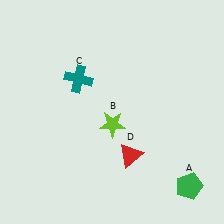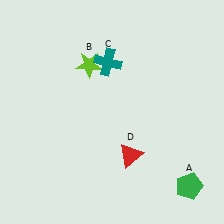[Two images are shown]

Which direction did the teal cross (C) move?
The teal cross (C) moved right.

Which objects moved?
The objects that moved are: the lime star (B), the teal cross (C).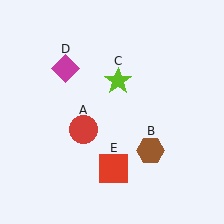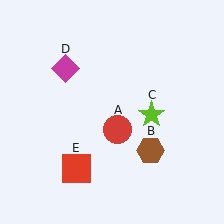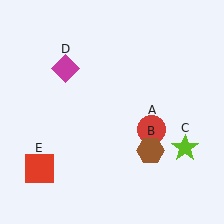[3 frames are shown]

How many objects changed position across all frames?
3 objects changed position: red circle (object A), lime star (object C), red square (object E).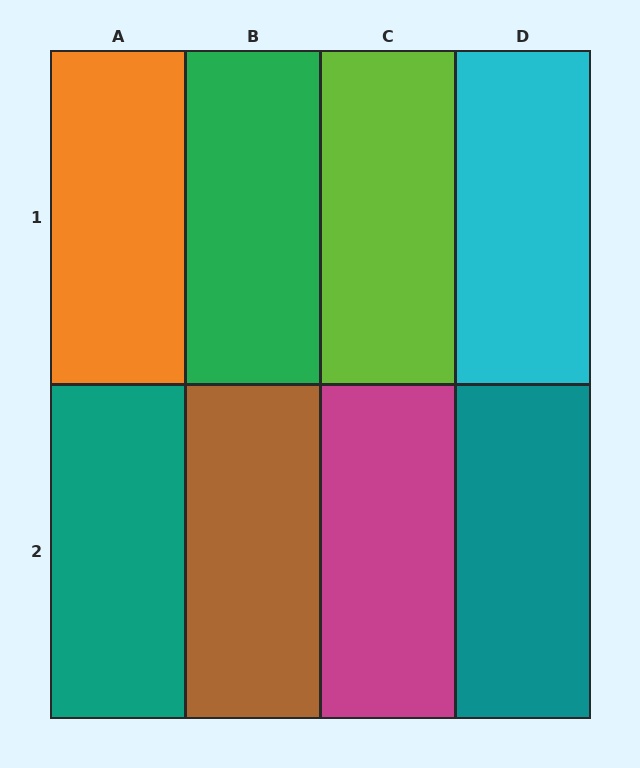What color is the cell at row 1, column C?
Lime.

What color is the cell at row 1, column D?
Cyan.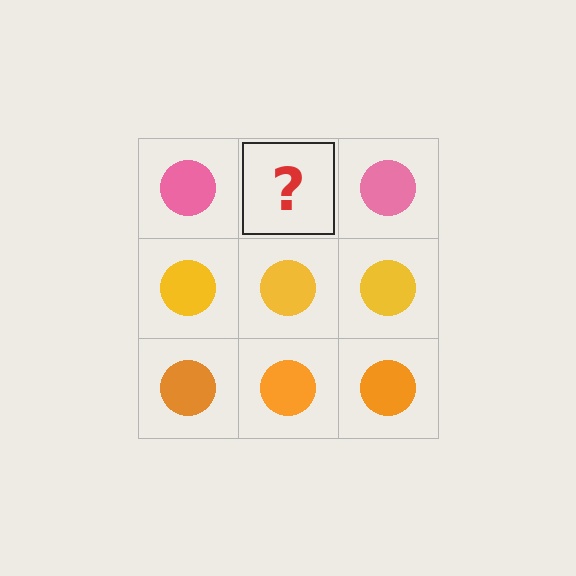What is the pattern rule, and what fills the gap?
The rule is that each row has a consistent color. The gap should be filled with a pink circle.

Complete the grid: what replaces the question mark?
The question mark should be replaced with a pink circle.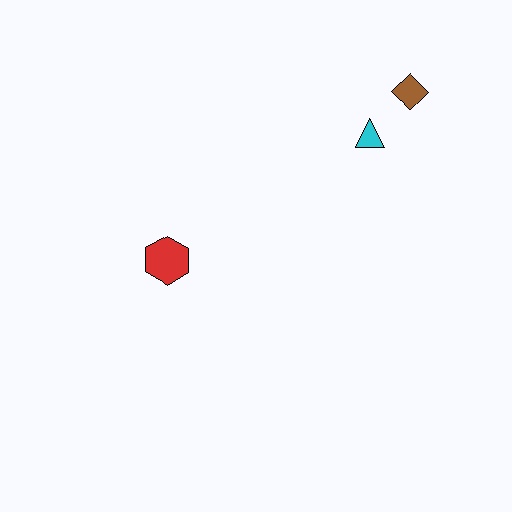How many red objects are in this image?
There is 1 red object.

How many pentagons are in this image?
There are no pentagons.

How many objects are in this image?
There are 3 objects.